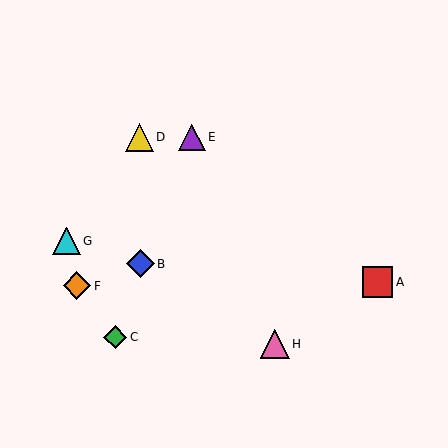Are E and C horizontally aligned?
No, E is at y≈137 and C is at y≈337.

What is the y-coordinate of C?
Object C is at y≈337.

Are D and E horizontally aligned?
Yes, both are at y≈137.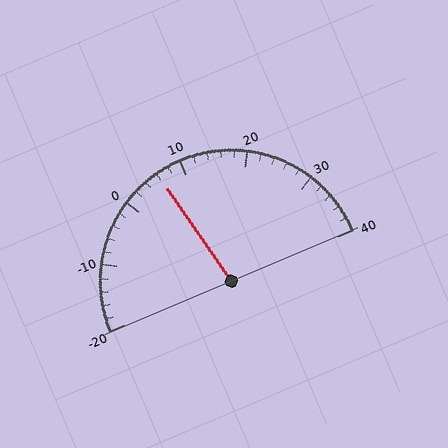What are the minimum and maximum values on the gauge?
The gauge ranges from -20 to 40.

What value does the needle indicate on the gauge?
The needle indicates approximately 6.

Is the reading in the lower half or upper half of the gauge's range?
The reading is in the lower half of the range (-20 to 40).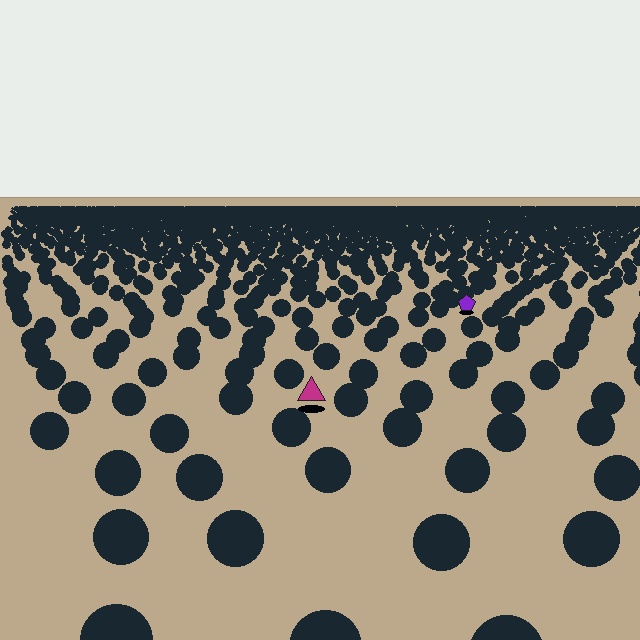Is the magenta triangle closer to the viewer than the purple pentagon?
Yes. The magenta triangle is closer — you can tell from the texture gradient: the ground texture is coarser near it.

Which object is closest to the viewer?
The magenta triangle is closest. The texture marks near it are larger and more spread out.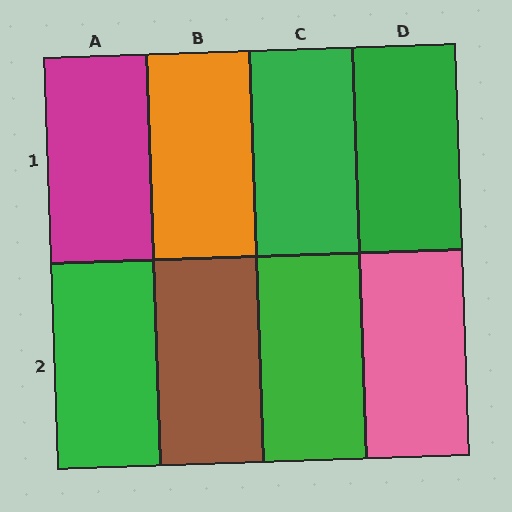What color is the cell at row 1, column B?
Orange.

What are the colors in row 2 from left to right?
Green, brown, green, pink.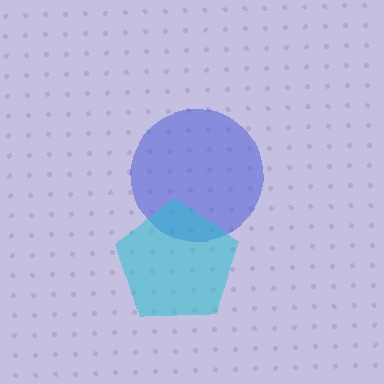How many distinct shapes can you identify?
There are 2 distinct shapes: a blue circle, a cyan pentagon.